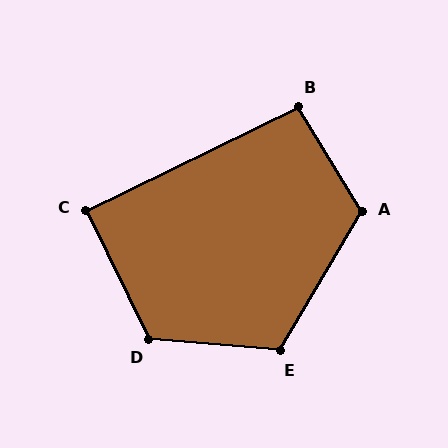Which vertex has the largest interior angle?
D, at approximately 120 degrees.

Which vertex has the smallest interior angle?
C, at approximately 90 degrees.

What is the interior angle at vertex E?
Approximately 116 degrees (obtuse).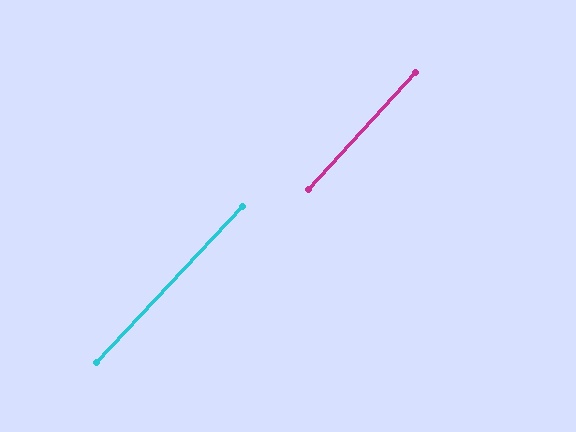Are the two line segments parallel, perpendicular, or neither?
Parallel — their directions differ by only 0.3°.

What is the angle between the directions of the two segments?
Approximately 0 degrees.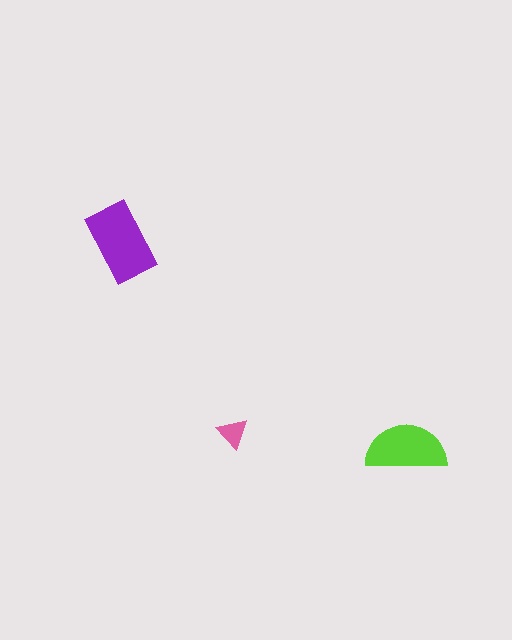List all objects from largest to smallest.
The purple rectangle, the lime semicircle, the pink triangle.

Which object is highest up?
The purple rectangle is topmost.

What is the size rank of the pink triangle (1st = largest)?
3rd.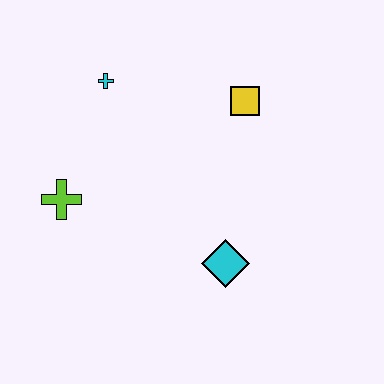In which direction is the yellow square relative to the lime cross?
The yellow square is to the right of the lime cross.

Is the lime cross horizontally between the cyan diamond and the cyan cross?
No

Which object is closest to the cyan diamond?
The yellow square is closest to the cyan diamond.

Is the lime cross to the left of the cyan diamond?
Yes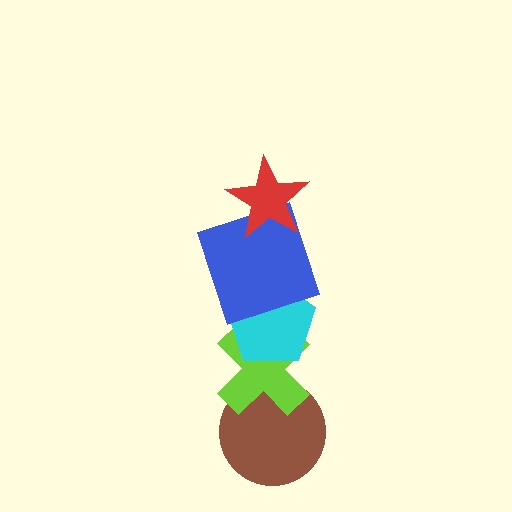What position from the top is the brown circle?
The brown circle is 5th from the top.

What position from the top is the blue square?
The blue square is 2nd from the top.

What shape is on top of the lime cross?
The cyan pentagon is on top of the lime cross.